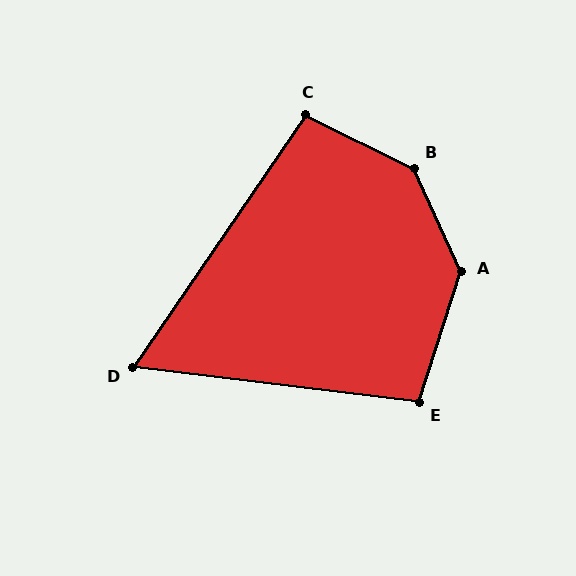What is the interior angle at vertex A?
Approximately 138 degrees (obtuse).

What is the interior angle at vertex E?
Approximately 101 degrees (obtuse).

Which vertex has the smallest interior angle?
D, at approximately 63 degrees.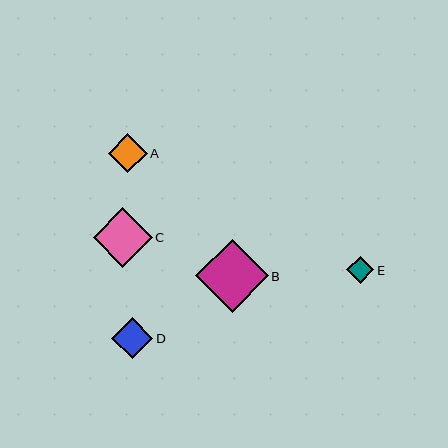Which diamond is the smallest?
Diamond E is the smallest with a size of approximately 27 pixels.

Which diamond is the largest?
Diamond B is the largest with a size of approximately 73 pixels.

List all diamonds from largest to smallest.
From largest to smallest: B, C, D, A, E.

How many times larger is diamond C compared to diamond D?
Diamond C is approximately 1.4 times the size of diamond D.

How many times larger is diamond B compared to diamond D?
Diamond B is approximately 1.7 times the size of diamond D.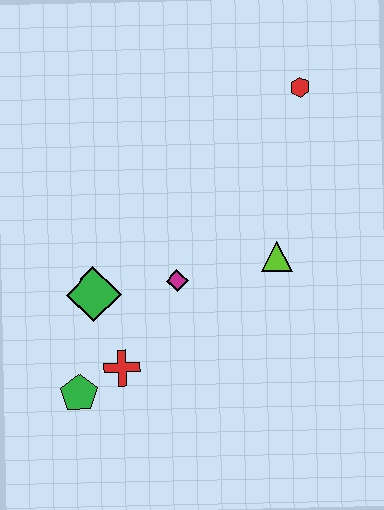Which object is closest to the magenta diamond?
The green diamond is closest to the magenta diamond.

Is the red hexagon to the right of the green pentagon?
Yes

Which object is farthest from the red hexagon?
The green pentagon is farthest from the red hexagon.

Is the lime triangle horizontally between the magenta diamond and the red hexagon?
Yes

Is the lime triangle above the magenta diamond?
Yes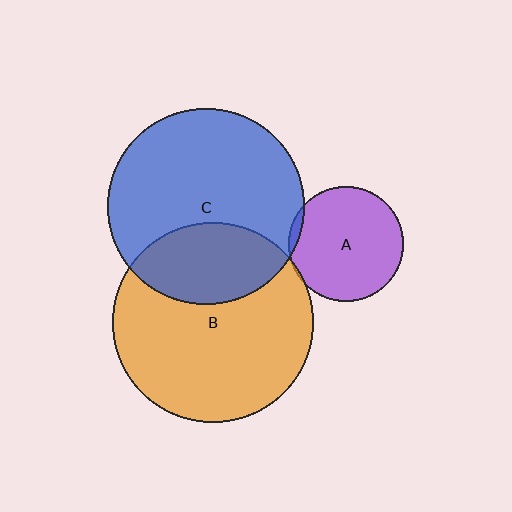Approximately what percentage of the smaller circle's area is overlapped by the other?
Approximately 5%.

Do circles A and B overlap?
Yes.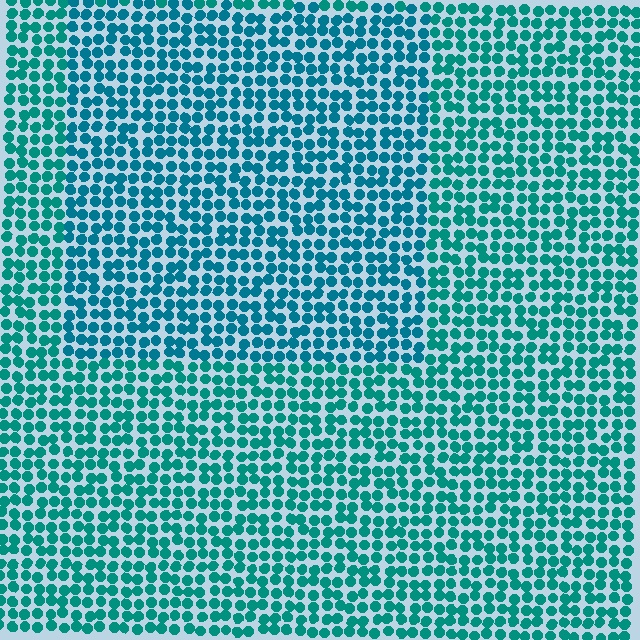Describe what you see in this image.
The image is filled with small teal elements in a uniform arrangement. A rectangle-shaped region is visible where the elements are tinted to a slightly different hue, forming a subtle color boundary.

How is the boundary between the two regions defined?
The boundary is defined purely by a slight shift in hue (about 18 degrees). Spacing, size, and orientation are identical on both sides.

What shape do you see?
I see a rectangle.